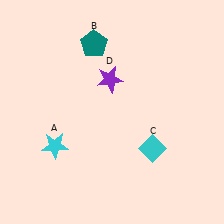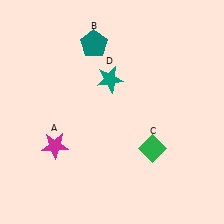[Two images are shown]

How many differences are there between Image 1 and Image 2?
There are 3 differences between the two images.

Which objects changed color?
A changed from cyan to magenta. C changed from cyan to green. D changed from purple to teal.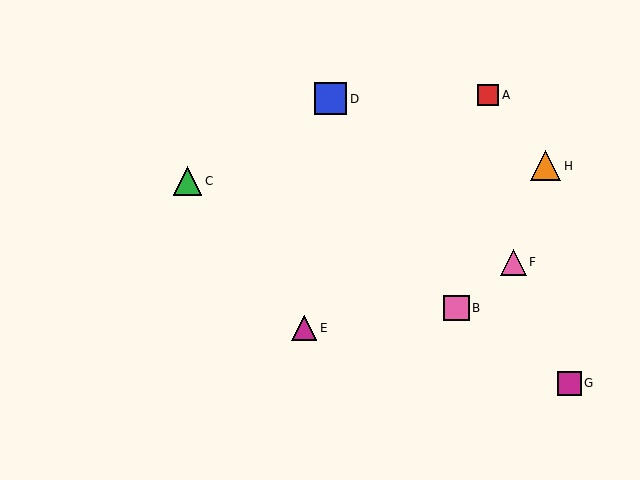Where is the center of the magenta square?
The center of the magenta square is at (569, 383).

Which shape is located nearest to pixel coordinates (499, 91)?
The red square (labeled A) at (488, 95) is nearest to that location.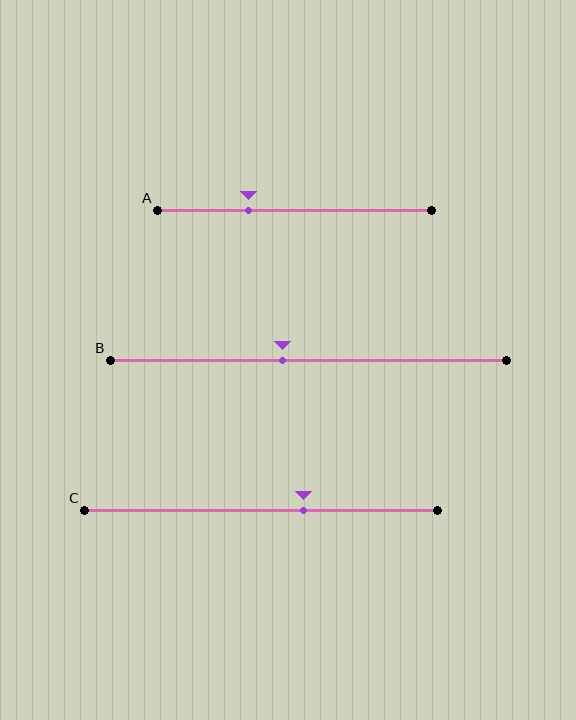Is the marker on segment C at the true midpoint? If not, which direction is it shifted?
No, the marker on segment C is shifted to the right by about 12% of the segment length.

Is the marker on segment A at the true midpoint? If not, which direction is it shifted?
No, the marker on segment A is shifted to the left by about 17% of the segment length.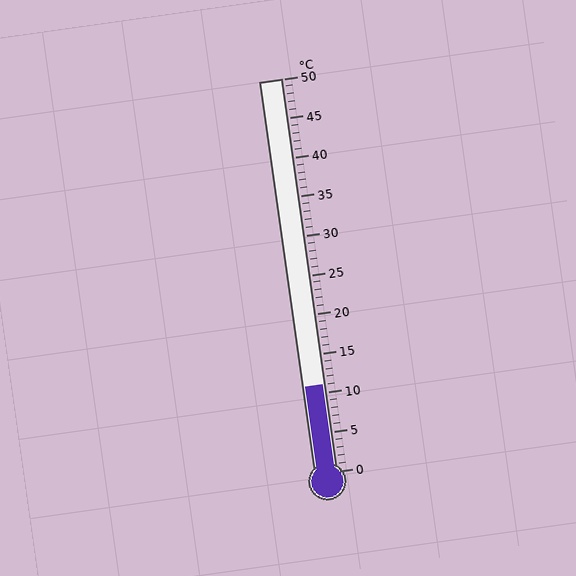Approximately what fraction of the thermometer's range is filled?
The thermometer is filled to approximately 20% of its range.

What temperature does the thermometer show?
The thermometer shows approximately 11°C.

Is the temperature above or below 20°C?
The temperature is below 20°C.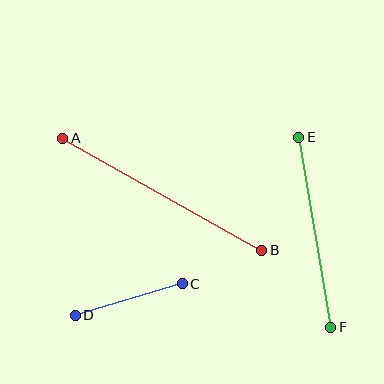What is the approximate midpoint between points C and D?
The midpoint is at approximately (129, 299) pixels.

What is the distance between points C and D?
The distance is approximately 112 pixels.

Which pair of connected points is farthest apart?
Points A and B are farthest apart.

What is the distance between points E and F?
The distance is approximately 192 pixels.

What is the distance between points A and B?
The distance is approximately 228 pixels.